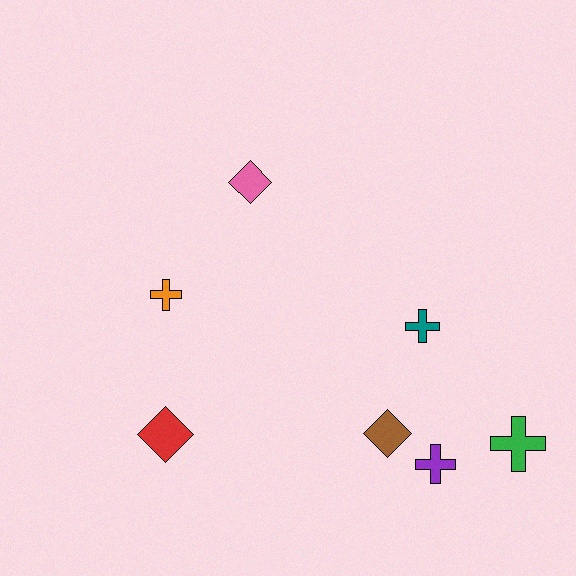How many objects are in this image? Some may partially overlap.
There are 7 objects.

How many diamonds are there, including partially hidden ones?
There are 3 diamonds.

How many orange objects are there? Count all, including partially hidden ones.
There is 1 orange object.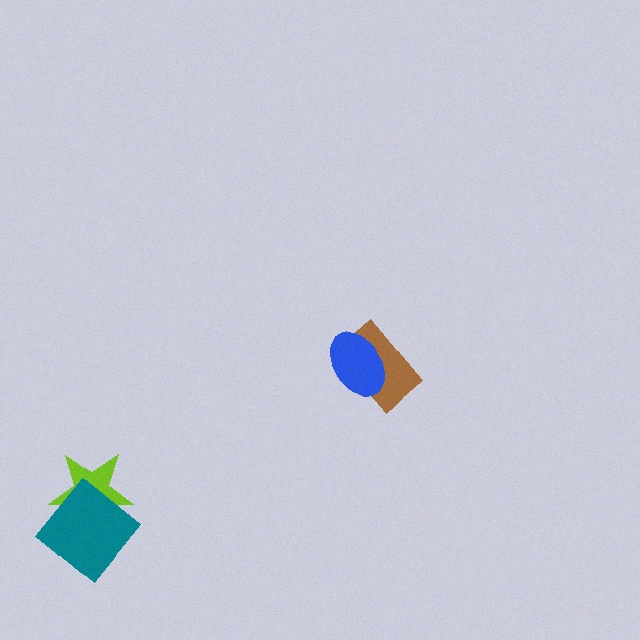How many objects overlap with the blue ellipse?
1 object overlaps with the blue ellipse.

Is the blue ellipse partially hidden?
No, no other shape covers it.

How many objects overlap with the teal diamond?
1 object overlaps with the teal diamond.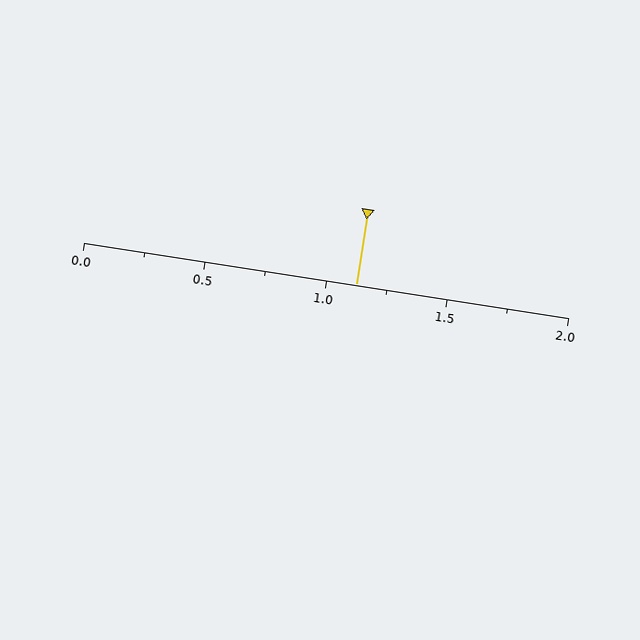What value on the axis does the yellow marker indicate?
The marker indicates approximately 1.12.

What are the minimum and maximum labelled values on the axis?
The axis runs from 0.0 to 2.0.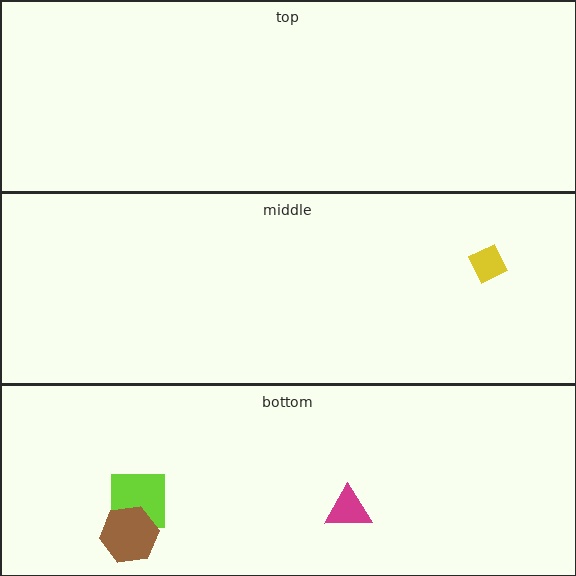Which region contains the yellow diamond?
The middle region.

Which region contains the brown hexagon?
The bottom region.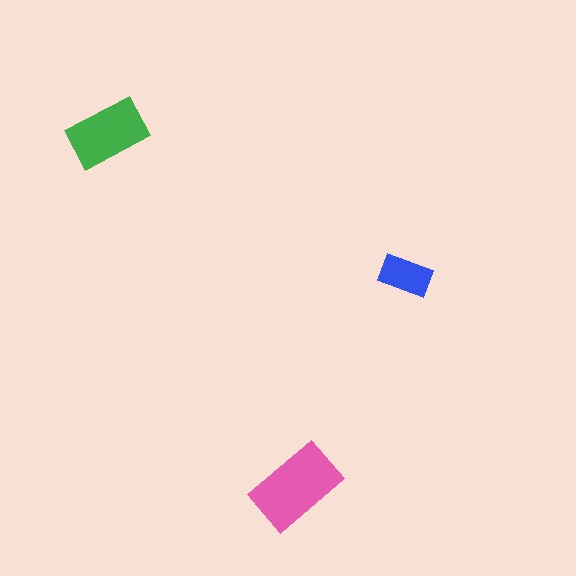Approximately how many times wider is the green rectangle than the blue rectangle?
About 1.5 times wider.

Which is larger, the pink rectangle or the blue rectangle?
The pink one.